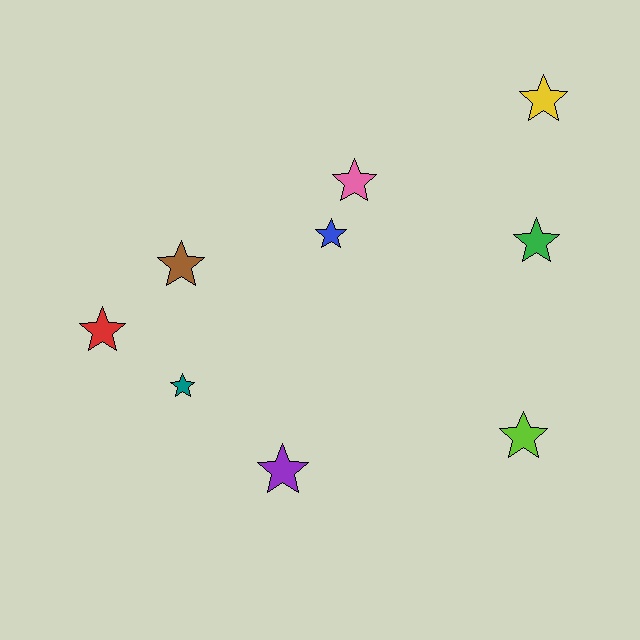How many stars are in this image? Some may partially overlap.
There are 9 stars.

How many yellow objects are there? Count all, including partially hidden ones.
There is 1 yellow object.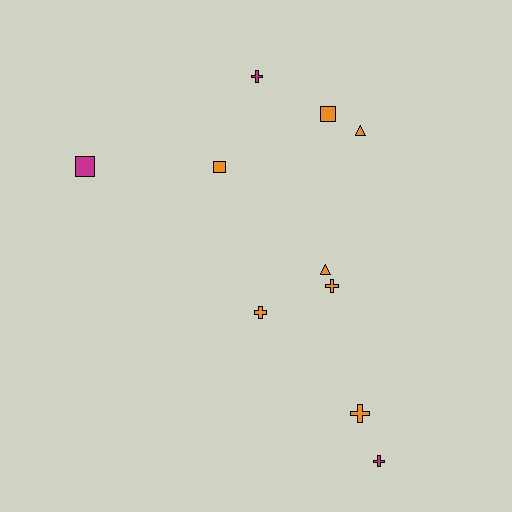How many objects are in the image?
There are 10 objects.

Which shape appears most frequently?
Cross, with 5 objects.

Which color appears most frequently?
Orange, with 7 objects.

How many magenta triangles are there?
There are no magenta triangles.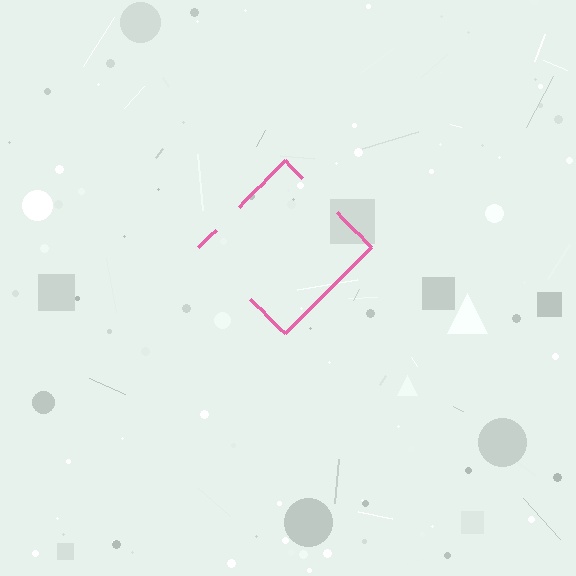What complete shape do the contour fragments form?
The contour fragments form a diamond.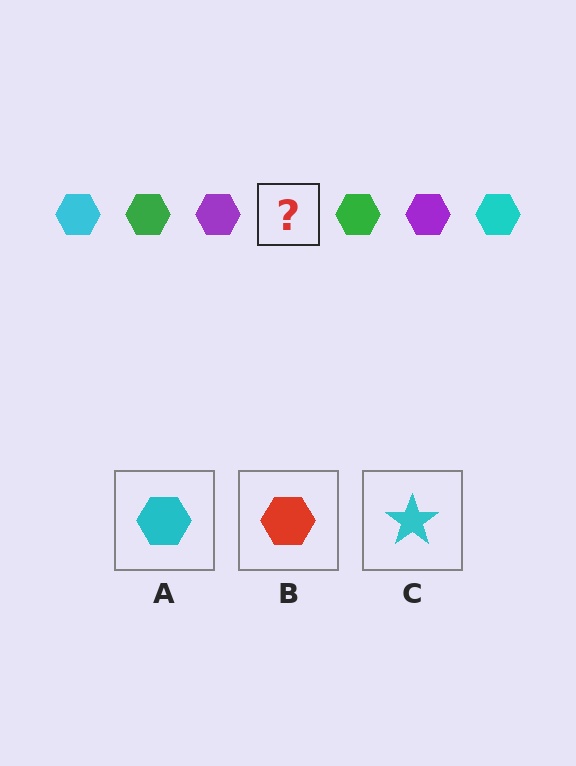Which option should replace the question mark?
Option A.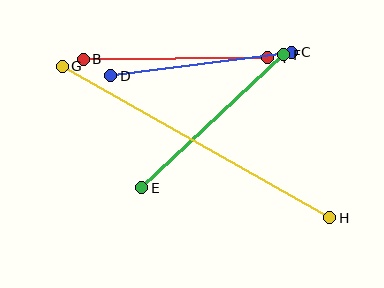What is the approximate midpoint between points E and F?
The midpoint is at approximately (213, 121) pixels.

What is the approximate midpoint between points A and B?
The midpoint is at approximately (175, 58) pixels.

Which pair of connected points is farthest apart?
Points G and H are farthest apart.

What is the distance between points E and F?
The distance is approximately 195 pixels.